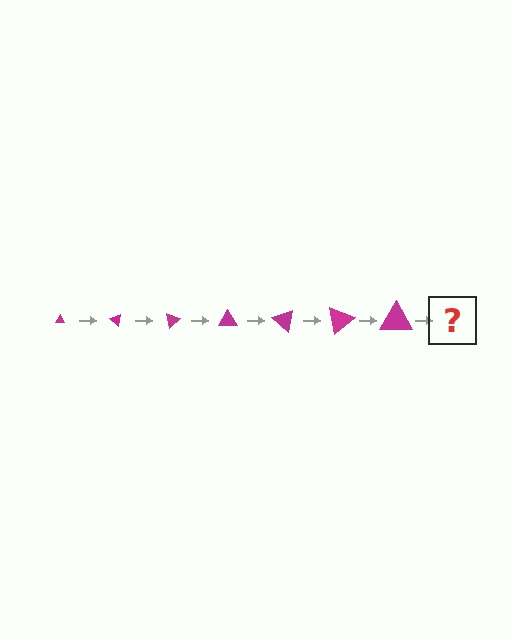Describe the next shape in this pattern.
It should be a triangle, larger than the previous one and rotated 280 degrees from the start.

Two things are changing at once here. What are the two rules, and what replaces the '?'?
The two rules are that the triangle grows larger each step and it rotates 40 degrees each step. The '?' should be a triangle, larger than the previous one and rotated 280 degrees from the start.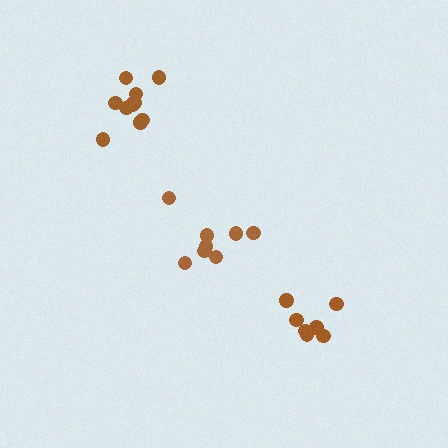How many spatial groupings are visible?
There are 3 spatial groupings.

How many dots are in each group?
Group 1: 8 dots, Group 2: 7 dots, Group 3: 11 dots (26 total).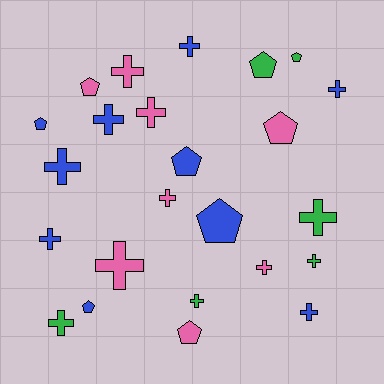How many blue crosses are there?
There are 6 blue crosses.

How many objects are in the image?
There are 24 objects.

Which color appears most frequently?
Blue, with 10 objects.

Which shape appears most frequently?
Cross, with 15 objects.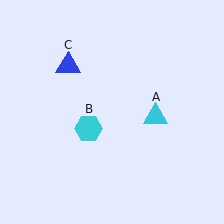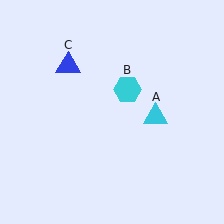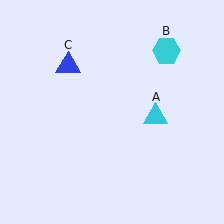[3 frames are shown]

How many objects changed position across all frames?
1 object changed position: cyan hexagon (object B).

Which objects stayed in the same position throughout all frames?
Cyan triangle (object A) and blue triangle (object C) remained stationary.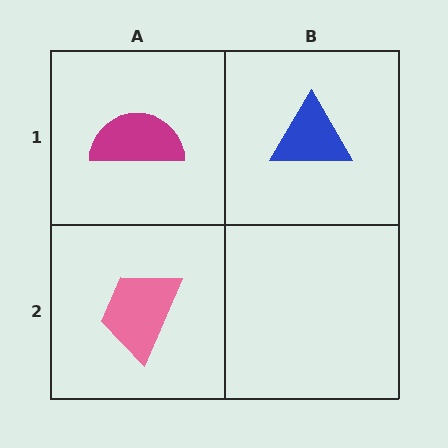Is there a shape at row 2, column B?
No, that cell is empty.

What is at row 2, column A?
A pink trapezoid.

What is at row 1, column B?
A blue triangle.